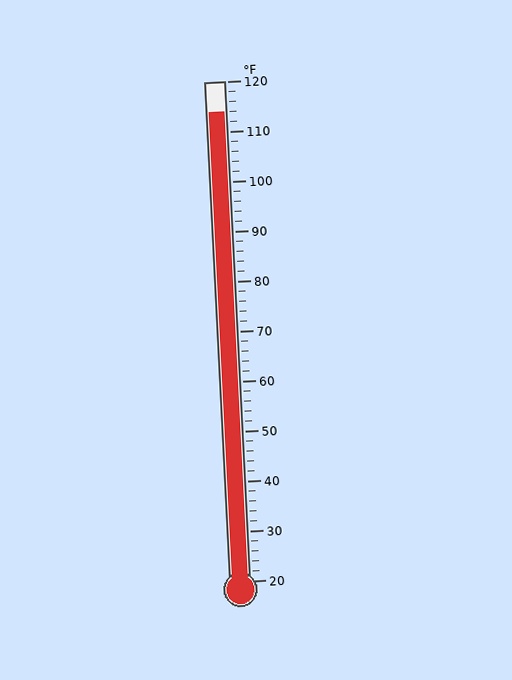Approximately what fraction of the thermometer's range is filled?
The thermometer is filled to approximately 95% of its range.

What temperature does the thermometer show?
The thermometer shows approximately 114°F.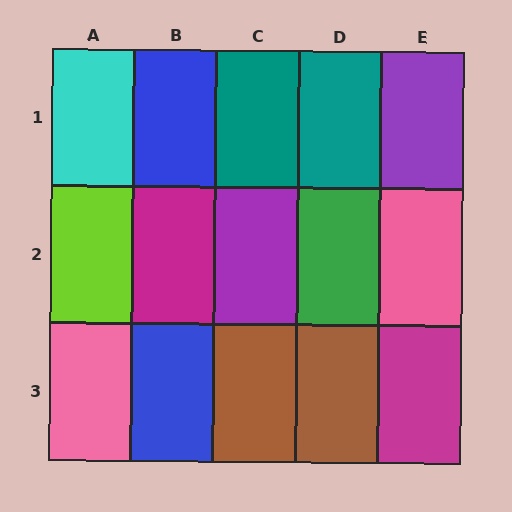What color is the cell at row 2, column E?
Pink.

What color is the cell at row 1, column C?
Teal.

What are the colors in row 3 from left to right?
Pink, blue, brown, brown, magenta.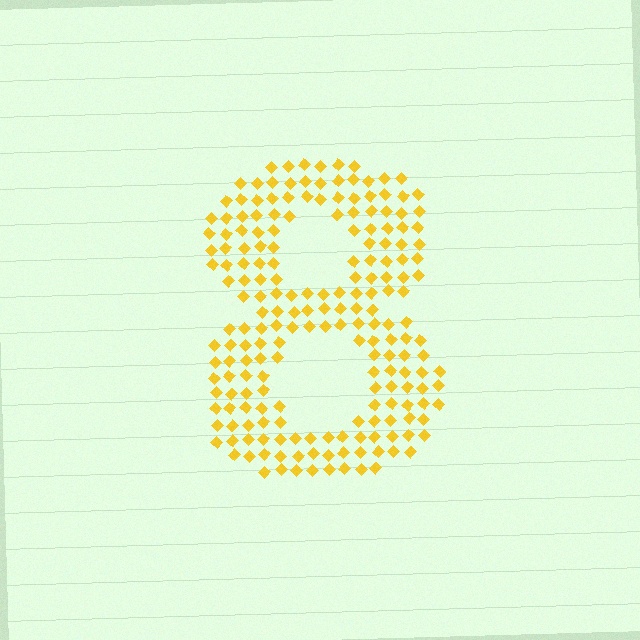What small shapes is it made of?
It is made of small diamonds.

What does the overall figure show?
The overall figure shows the digit 8.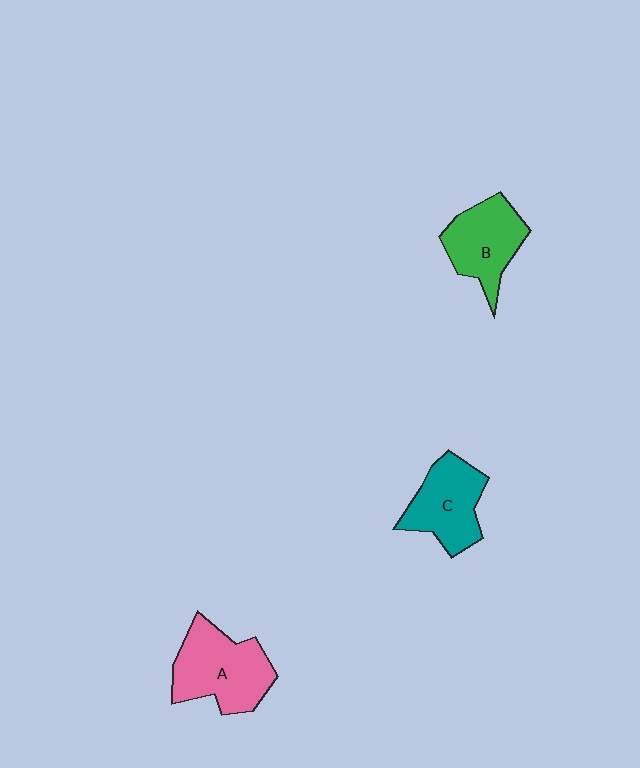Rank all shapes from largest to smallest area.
From largest to smallest: A (pink), C (teal), B (green).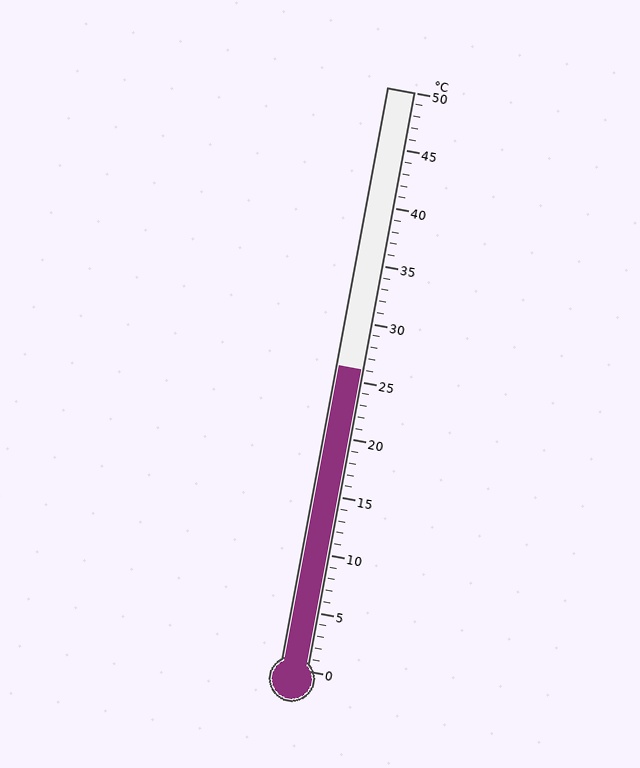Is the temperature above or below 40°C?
The temperature is below 40°C.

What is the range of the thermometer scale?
The thermometer scale ranges from 0°C to 50°C.